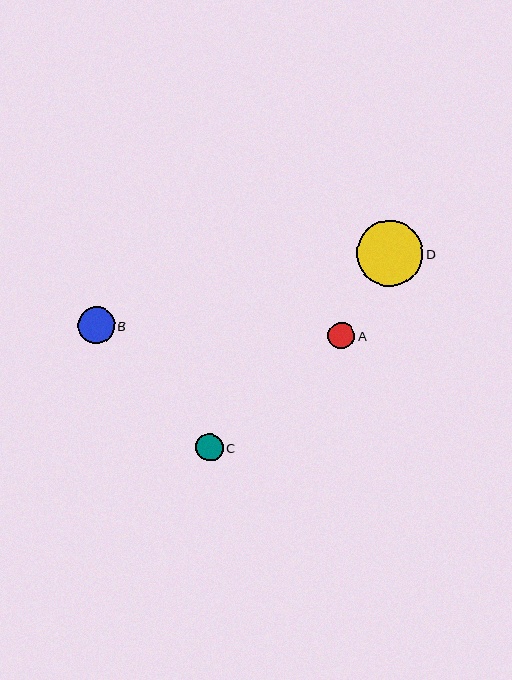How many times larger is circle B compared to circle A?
Circle B is approximately 1.4 times the size of circle A.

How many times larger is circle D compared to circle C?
Circle D is approximately 2.4 times the size of circle C.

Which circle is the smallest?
Circle A is the smallest with a size of approximately 27 pixels.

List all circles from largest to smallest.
From largest to smallest: D, B, C, A.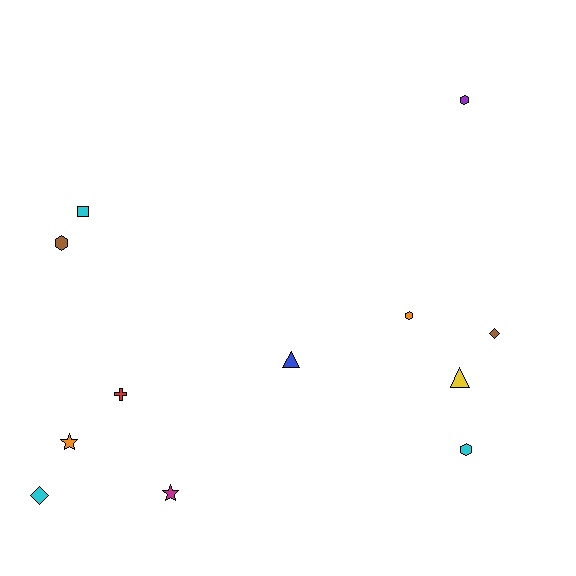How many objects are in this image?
There are 12 objects.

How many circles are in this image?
There are no circles.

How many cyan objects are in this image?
There are 3 cyan objects.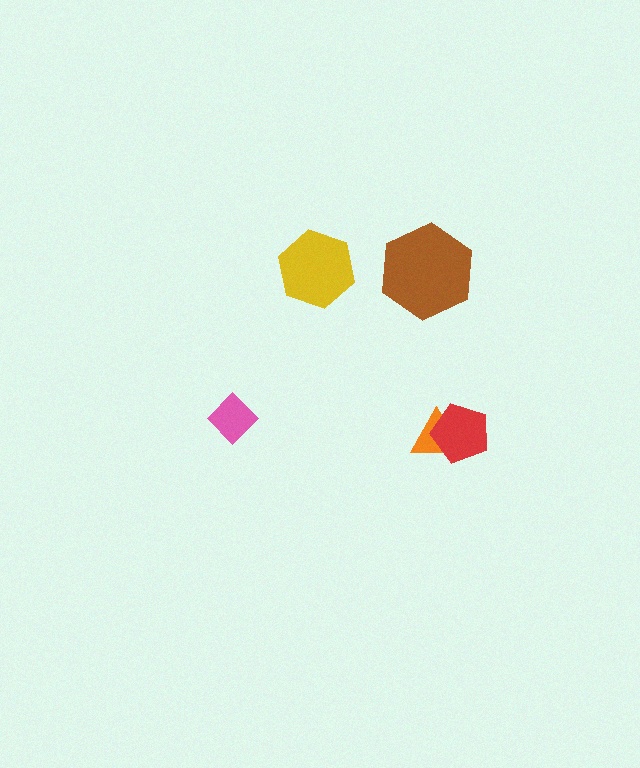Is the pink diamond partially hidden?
No, no other shape covers it.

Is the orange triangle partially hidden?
Yes, it is partially covered by another shape.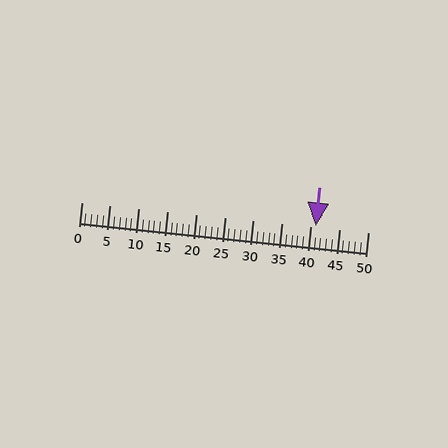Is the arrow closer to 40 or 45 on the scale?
The arrow is closer to 40.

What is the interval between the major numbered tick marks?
The major tick marks are spaced 5 units apart.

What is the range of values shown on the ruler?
The ruler shows values from 0 to 50.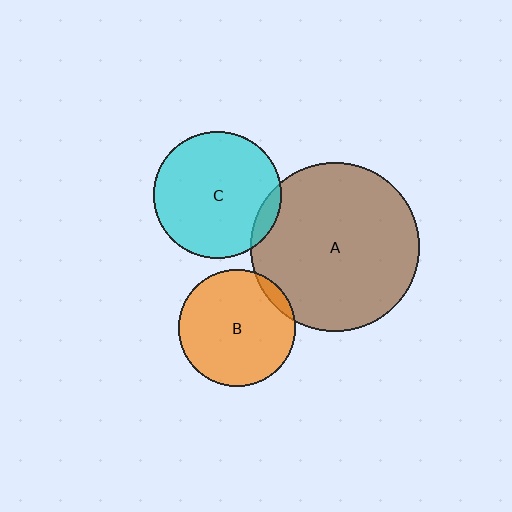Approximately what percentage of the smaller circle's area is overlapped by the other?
Approximately 10%.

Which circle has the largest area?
Circle A (brown).